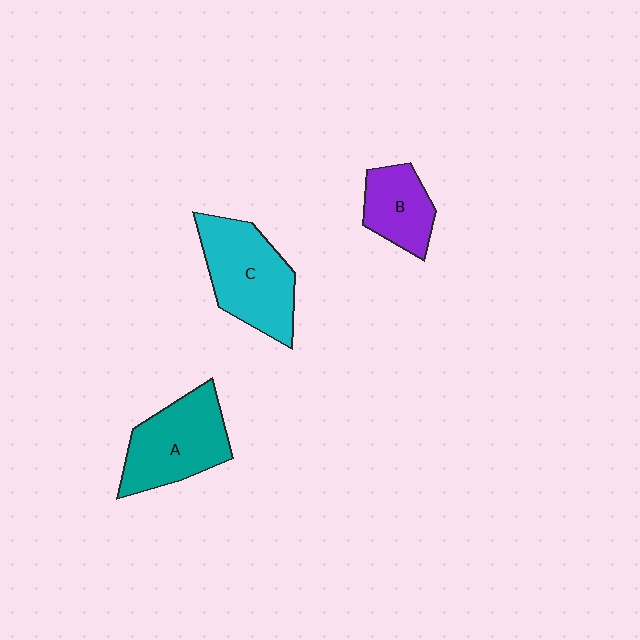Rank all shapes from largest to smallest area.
From largest to smallest: C (cyan), A (teal), B (purple).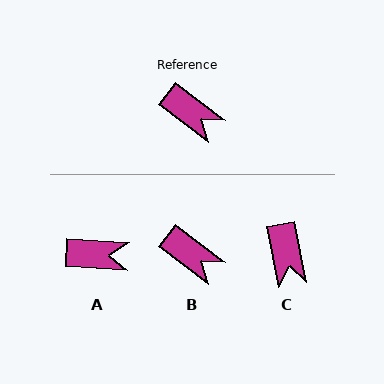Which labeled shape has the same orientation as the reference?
B.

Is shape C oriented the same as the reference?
No, it is off by about 42 degrees.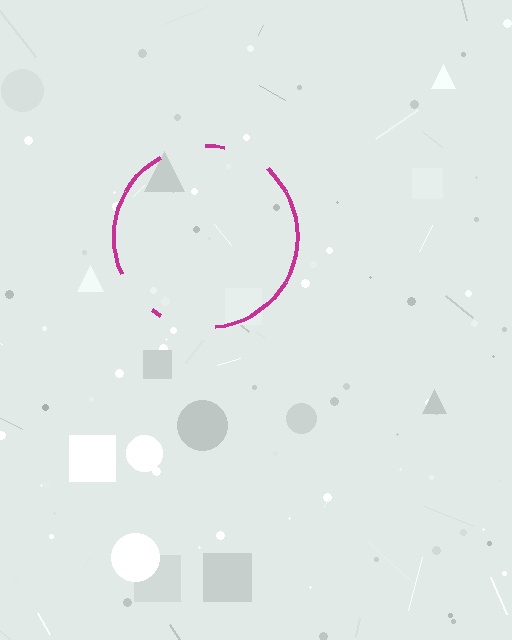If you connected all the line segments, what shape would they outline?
They would outline a circle.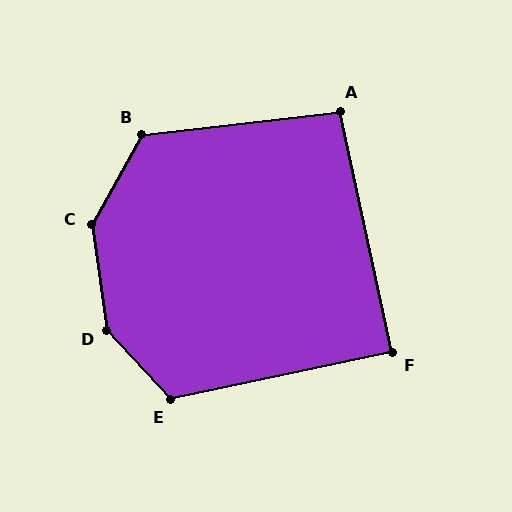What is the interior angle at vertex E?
Approximately 121 degrees (obtuse).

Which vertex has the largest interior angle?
D, at approximately 145 degrees.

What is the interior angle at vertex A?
Approximately 96 degrees (obtuse).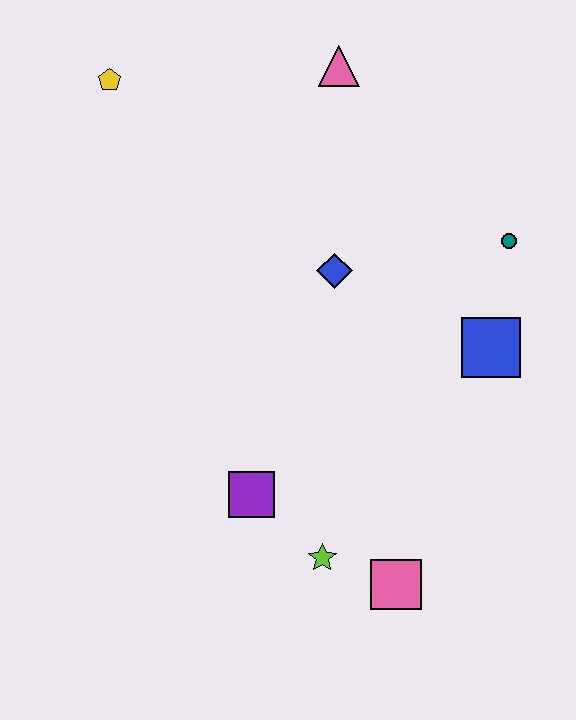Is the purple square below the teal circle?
Yes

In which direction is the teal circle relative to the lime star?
The teal circle is above the lime star.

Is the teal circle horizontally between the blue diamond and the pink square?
No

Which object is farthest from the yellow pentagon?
The pink square is farthest from the yellow pentagon.